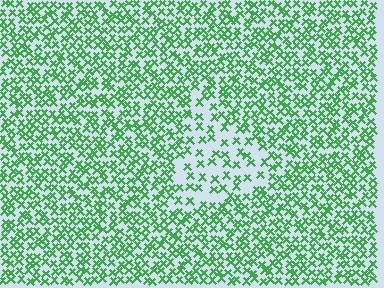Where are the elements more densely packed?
The elements are more densely packed outside the triangle boundary.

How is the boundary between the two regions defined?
The boundary is defined by a change in element density (approximately 2.1x ratio). All elements are the same color, size, and shape.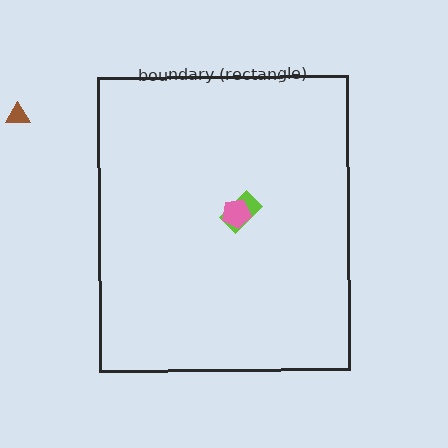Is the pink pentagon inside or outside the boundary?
Inside.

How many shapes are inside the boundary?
2 inside, 1 outside.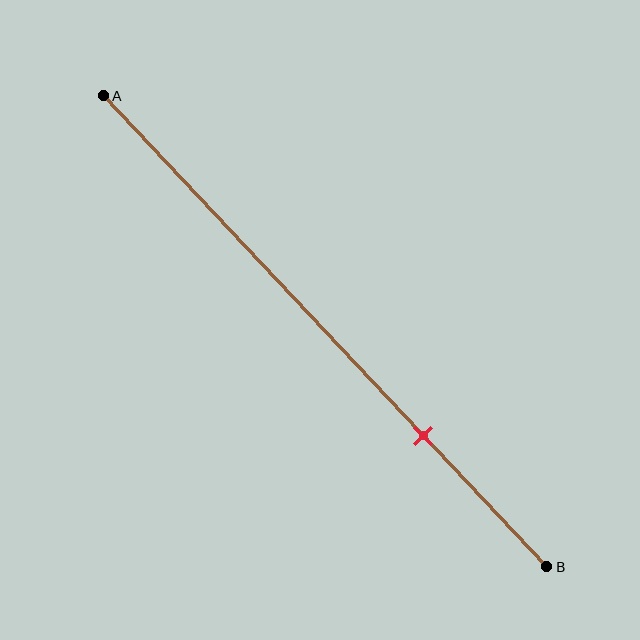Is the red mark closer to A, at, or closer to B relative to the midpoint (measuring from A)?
The red mark is closer to point B than the midpoint of segment AB.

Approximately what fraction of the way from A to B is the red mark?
The red mark is approximately 70% of the way from A to B.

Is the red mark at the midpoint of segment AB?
No, the mark is at about 70% from A, not at the 50% midpoint.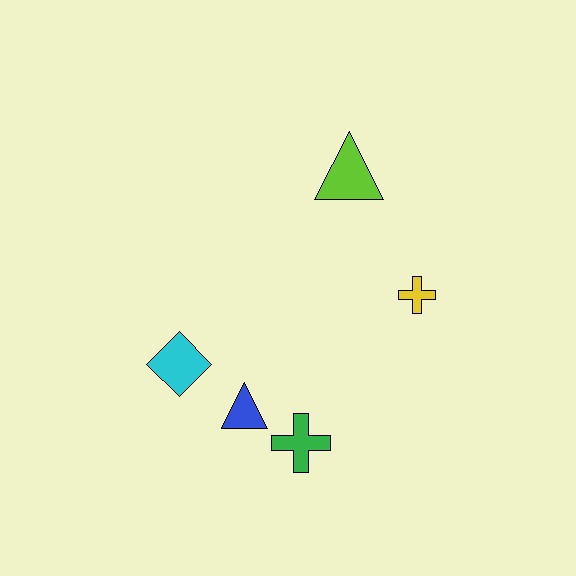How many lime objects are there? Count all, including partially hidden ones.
There is 1 lime object.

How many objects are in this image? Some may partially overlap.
There are 5 objects.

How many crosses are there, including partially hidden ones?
There are 2 crosses.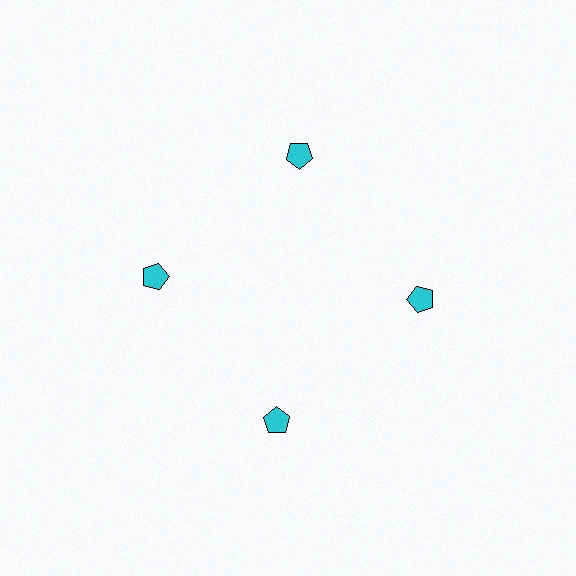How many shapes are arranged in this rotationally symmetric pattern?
There are 4 shapes, arranged in 4 groups of 1.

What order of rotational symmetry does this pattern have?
This pattern has 4-fold rotational symmetry.